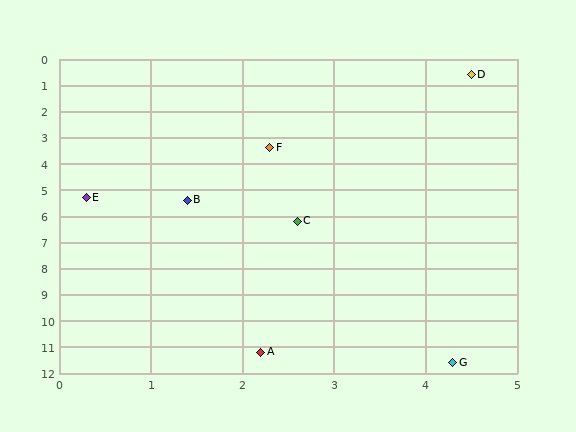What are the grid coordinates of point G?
Point G is at approximately (4.3, 11.6).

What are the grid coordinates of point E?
Point E is at approximately (0.3, 5.3).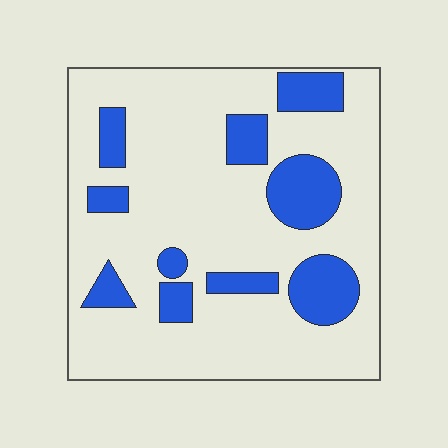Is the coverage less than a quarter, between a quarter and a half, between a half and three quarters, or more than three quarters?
Less than a quarter.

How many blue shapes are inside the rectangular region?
10.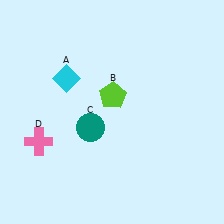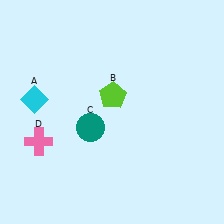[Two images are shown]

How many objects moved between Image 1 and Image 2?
1 object moved between the two images.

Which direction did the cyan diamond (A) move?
The cyan diamond (A) moved left.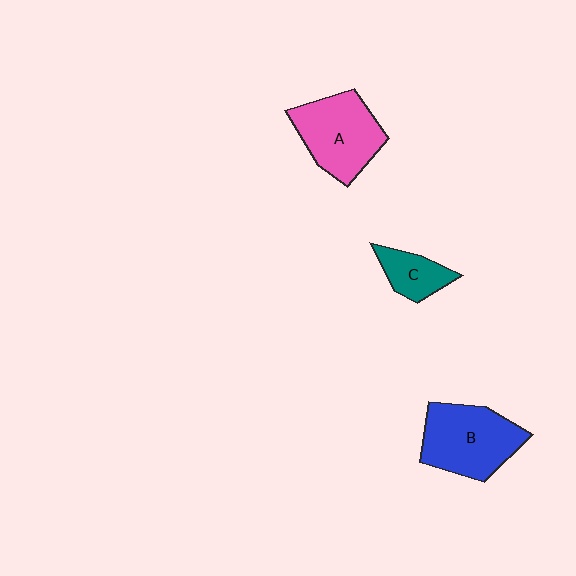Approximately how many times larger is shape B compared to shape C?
Approximately 2.2 times.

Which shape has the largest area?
Shape B (blue).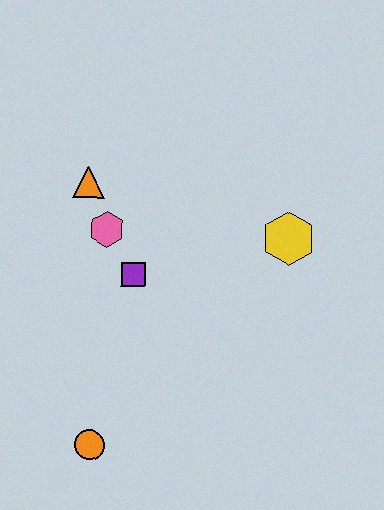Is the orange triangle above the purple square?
Yes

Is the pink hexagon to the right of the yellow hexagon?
No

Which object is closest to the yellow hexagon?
The purple square is closest to the yellow hexagon.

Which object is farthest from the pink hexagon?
The orange circle is farthest from the pink hexagon.